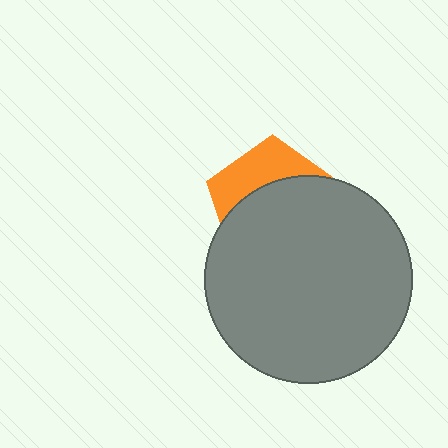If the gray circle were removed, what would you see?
You would see the complete orange pentagon.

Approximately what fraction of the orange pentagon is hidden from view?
Roughly 65% of the orange pentagon is hidden behind the gray circle.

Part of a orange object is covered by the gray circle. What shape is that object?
It is a pentagon.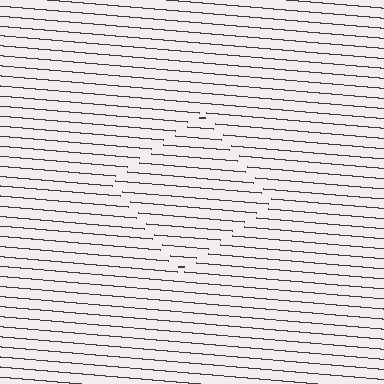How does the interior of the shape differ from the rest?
The interior of the shape contains the same grating, shifted by half a period — the contour is defined by the phase discontinuity where line-ends from the inner and outer gratings abut.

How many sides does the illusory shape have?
4 sides — the line-ends trace a square.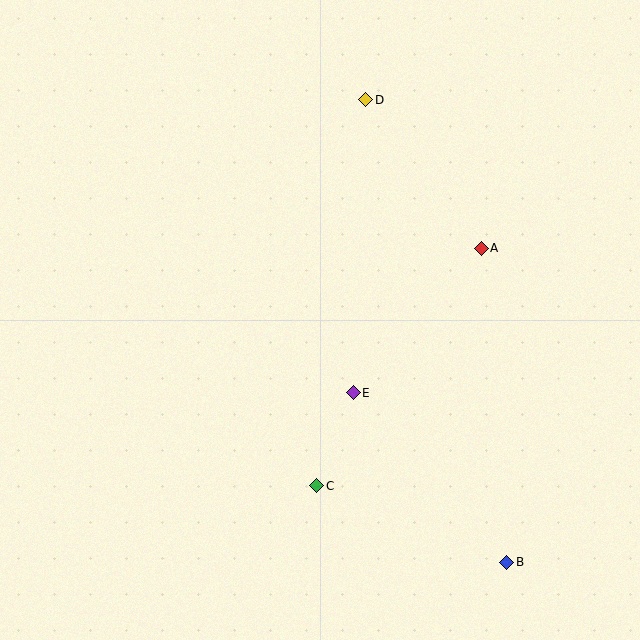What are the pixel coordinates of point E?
Point E is at (353, 393).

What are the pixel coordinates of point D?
Point D is at (366, 100).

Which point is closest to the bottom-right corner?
Point B is closest to the bottom-right corner.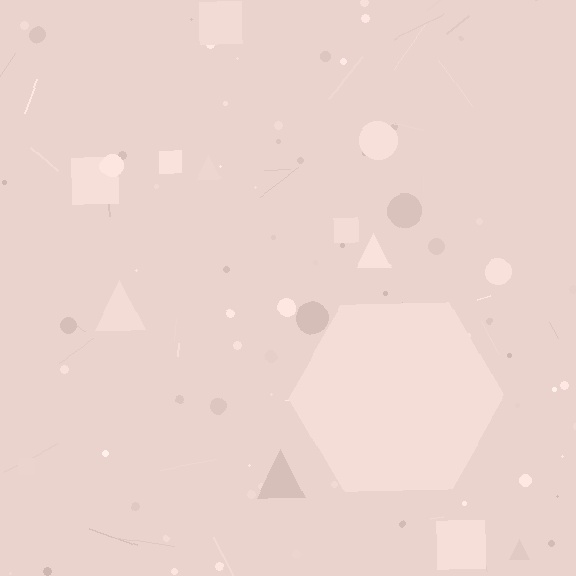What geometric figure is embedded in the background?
A hexagon is embedded in the background.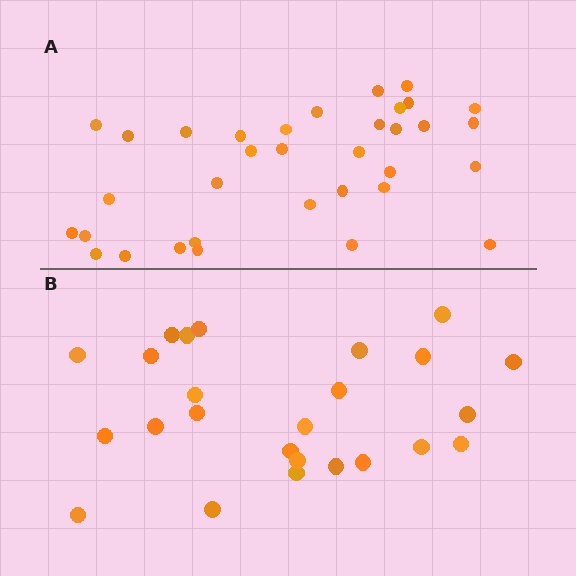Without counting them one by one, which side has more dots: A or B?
Region A (the top region) has more dots.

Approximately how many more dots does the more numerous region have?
Region A has roughly 8 or so more dots than region B.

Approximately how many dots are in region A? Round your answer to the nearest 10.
About 30 dots. (The exact count is 34, which rounds to 30.)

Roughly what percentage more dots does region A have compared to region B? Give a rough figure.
About 35% more.